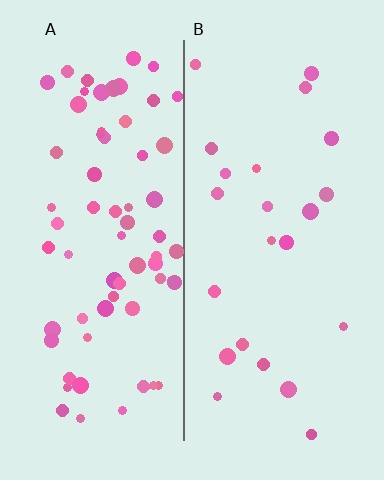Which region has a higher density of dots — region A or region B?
A (the left).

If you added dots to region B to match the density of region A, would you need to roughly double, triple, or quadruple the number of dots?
Approximately triple.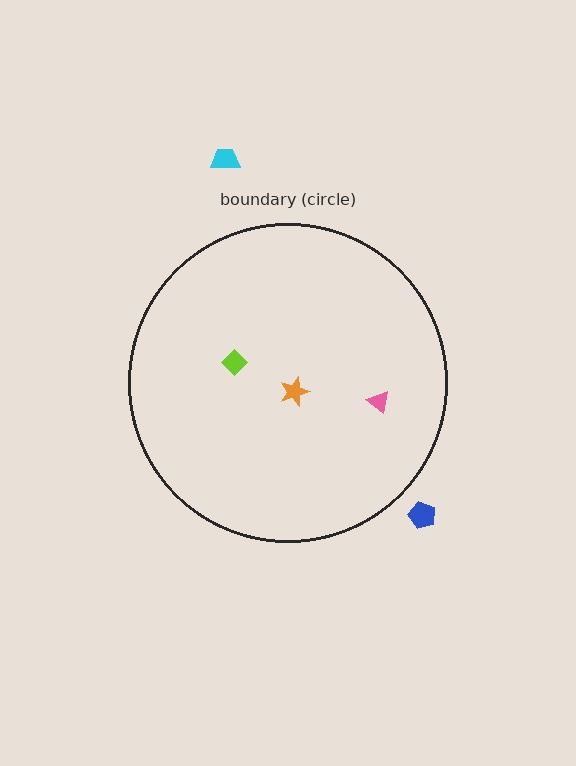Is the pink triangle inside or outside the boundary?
Inside.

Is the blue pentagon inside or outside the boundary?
Outside.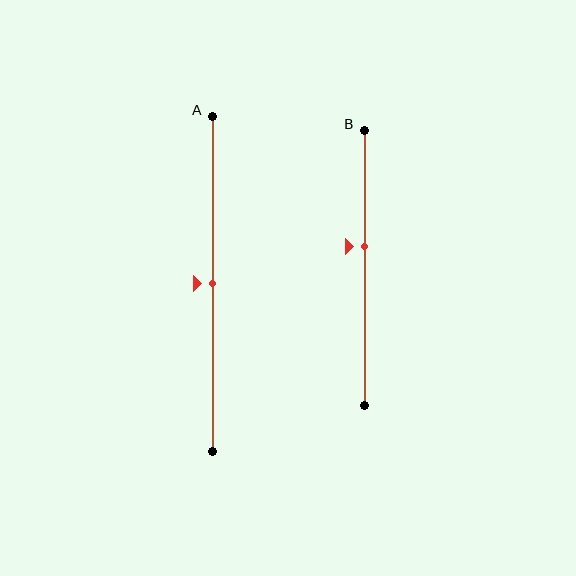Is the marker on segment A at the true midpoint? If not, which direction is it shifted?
Yes, the marker on segment A is at the true midpoint.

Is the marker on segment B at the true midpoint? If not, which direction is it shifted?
No, the marker on segment B is shifted upward by about 8% of the segment length.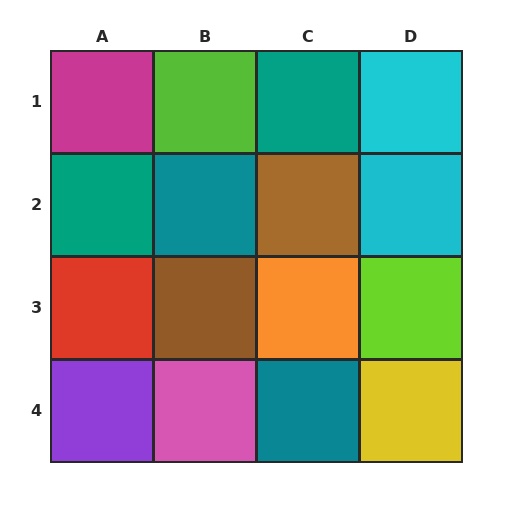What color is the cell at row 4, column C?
Teal.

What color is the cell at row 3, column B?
Brown.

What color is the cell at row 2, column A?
Teal.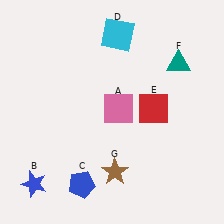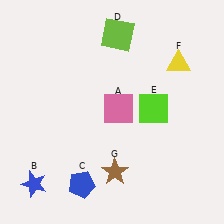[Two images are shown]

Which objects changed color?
D changed from cyan to lime. E changed from red to lime. F changed from teal to yellow.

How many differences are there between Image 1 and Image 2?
There are 3 differences between the two images.